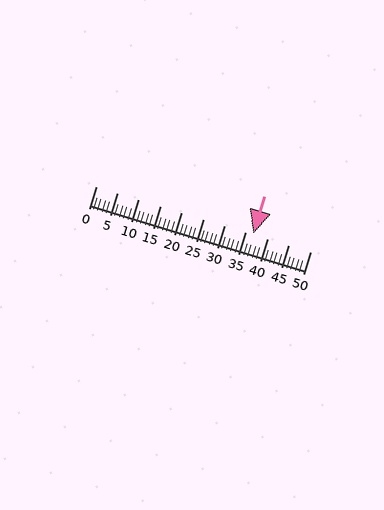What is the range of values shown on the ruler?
The ruler shows values from 0 to 50.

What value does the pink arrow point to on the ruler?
The pink arrow points to approximately 37.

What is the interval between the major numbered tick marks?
The major tick marks are spaced 5 units apart.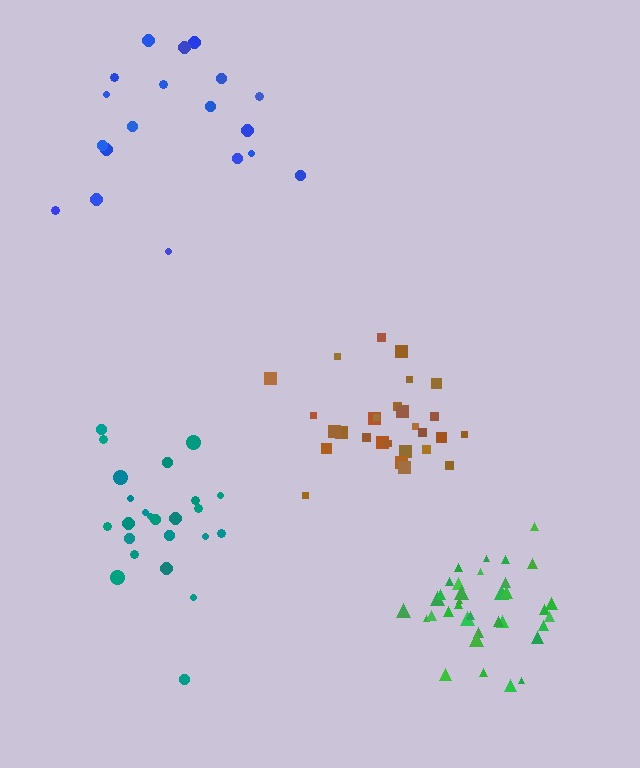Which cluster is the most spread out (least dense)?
Blue.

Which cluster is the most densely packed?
Green.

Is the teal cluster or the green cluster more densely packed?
Green.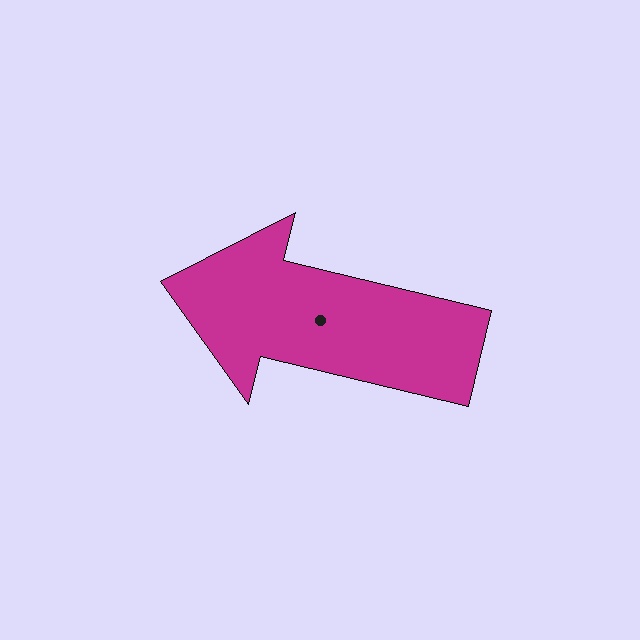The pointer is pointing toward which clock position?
Roughly 9 o'clock.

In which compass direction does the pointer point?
West.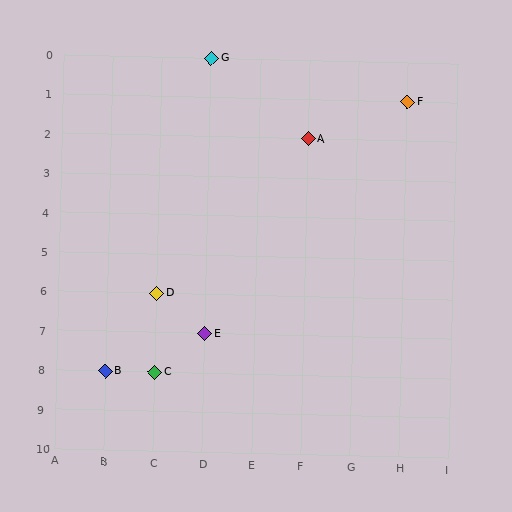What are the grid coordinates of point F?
Point F is at grid coordinates (H, 1).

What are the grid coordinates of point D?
Point D is at grid coordinates (C, 6).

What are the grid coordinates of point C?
Point C is at grid coordinates (C, 8).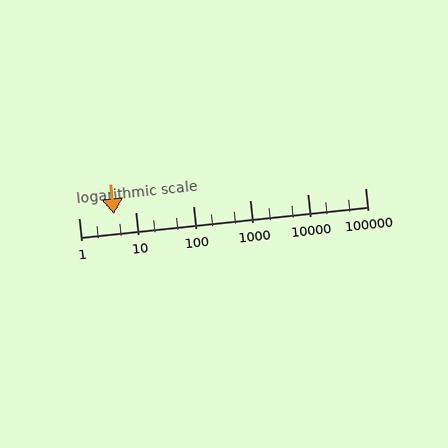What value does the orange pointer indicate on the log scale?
The pointer indicates approximately 4.2.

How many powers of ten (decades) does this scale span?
The scale spans 5 decades, from 1 to 100000.